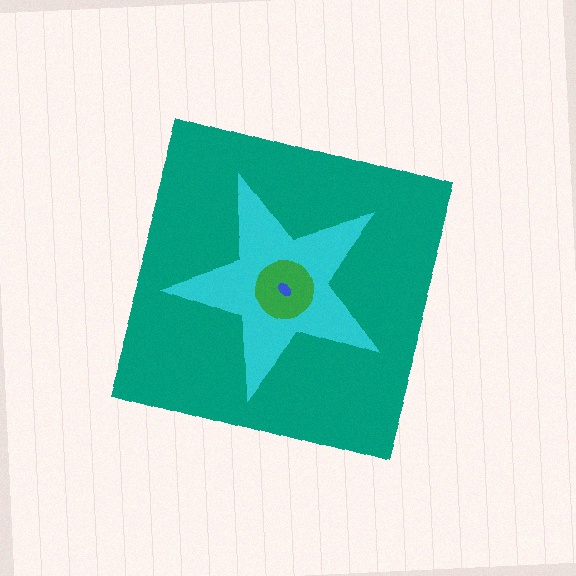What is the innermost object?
The blue ellipse.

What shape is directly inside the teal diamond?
The cyan star.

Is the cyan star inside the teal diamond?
Yes.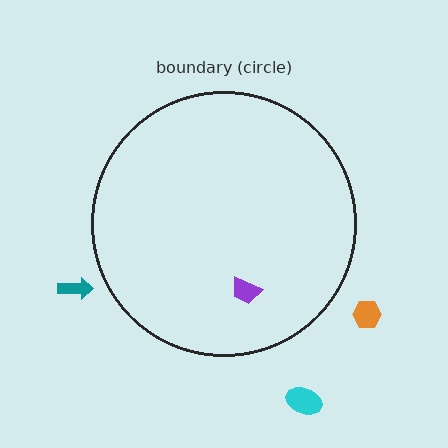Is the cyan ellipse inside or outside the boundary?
Outside.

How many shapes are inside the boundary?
1 inside, 3 outside.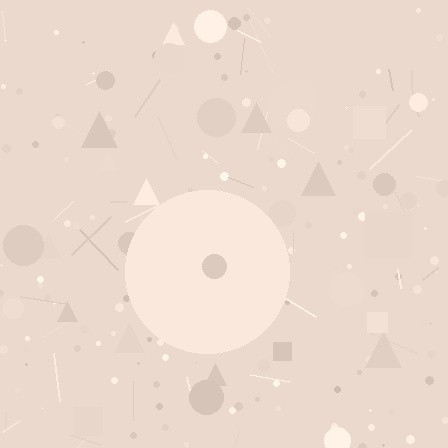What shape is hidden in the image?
A circle is hidden in the image.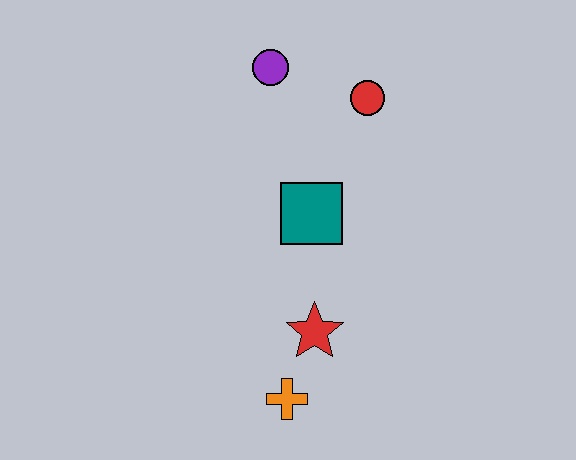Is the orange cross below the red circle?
Yes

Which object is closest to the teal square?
The red star is closest to the teal square.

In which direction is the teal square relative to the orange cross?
The teal square is above the orange cross.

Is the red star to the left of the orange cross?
No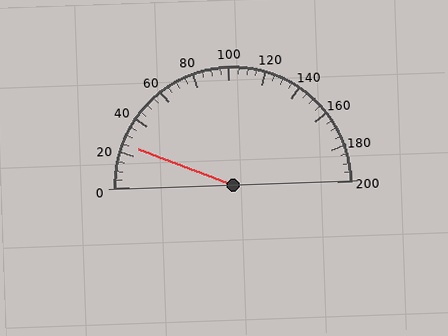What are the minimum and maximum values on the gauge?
The gauge ranges from 0 to 200.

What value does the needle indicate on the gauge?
The needle indicates approximately 25.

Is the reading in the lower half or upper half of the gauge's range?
The reading is in the lower half of the range (0 to 200).